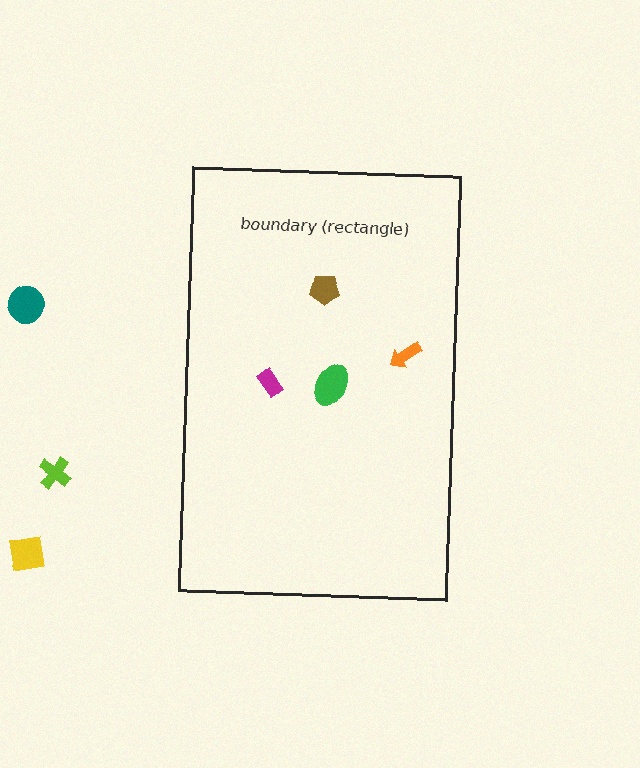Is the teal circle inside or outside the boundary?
Outside.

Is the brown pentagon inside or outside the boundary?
Inside.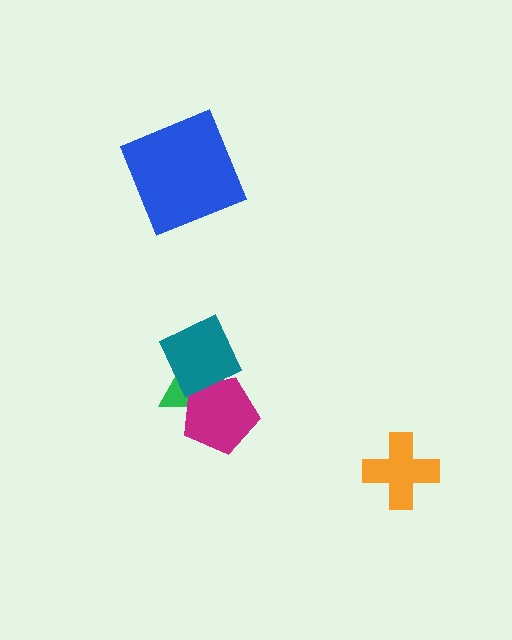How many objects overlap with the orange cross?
0 objects overlap with the orange cross.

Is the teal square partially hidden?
No, no other shape covers it.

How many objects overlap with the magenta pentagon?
2 objects overlap with the magenta pentagon.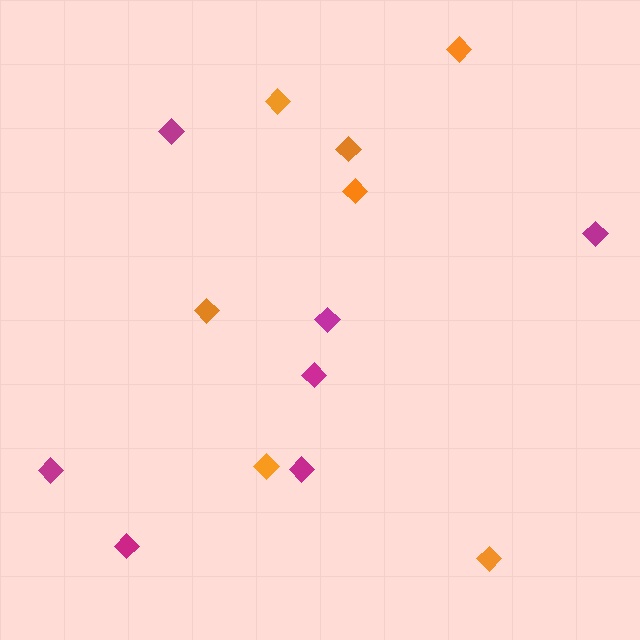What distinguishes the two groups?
There are 2 groups: one group of magenta diamonds (7) and one group of orange diamonds (7).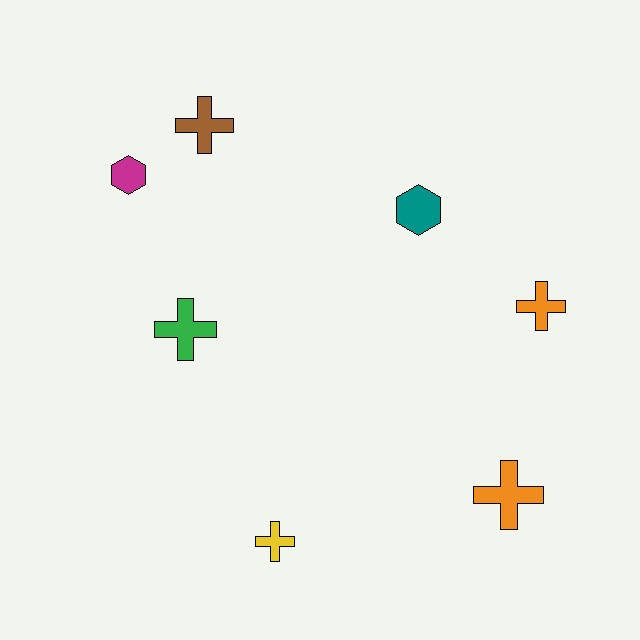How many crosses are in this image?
There are 5 crosses.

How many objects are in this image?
There are 7 objects.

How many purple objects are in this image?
There are no purple objects.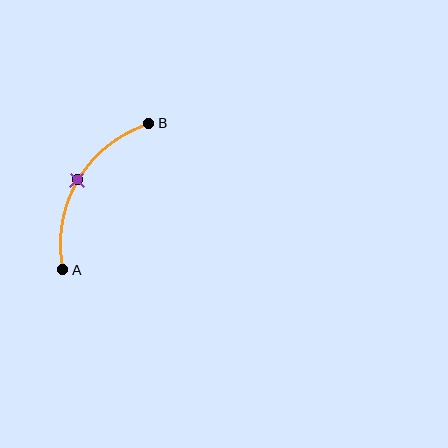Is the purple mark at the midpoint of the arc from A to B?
Yes. The purple mark lies on the arc at equal arc-length from both A and B — it is the arc midpoint.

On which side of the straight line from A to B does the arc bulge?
The arc bulges to the left of the straight line connecting A and B.